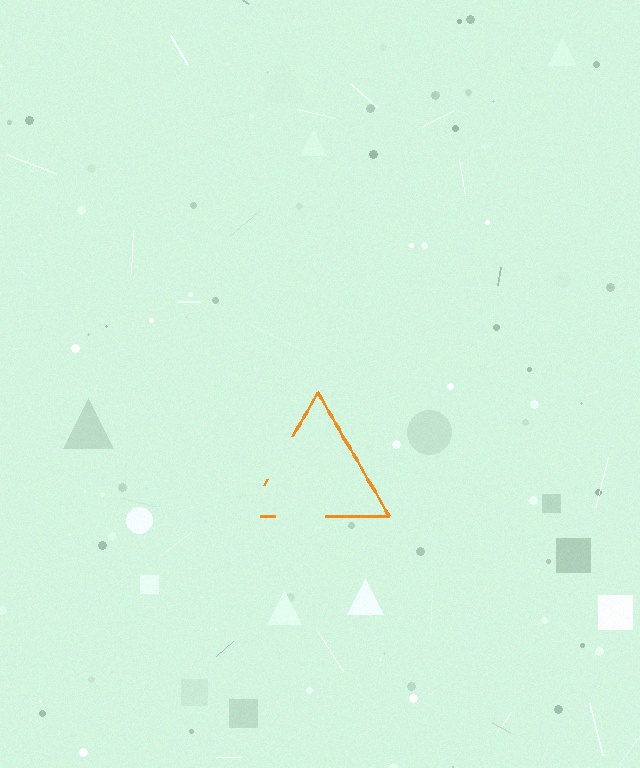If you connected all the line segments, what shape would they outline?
They would outline a triangle.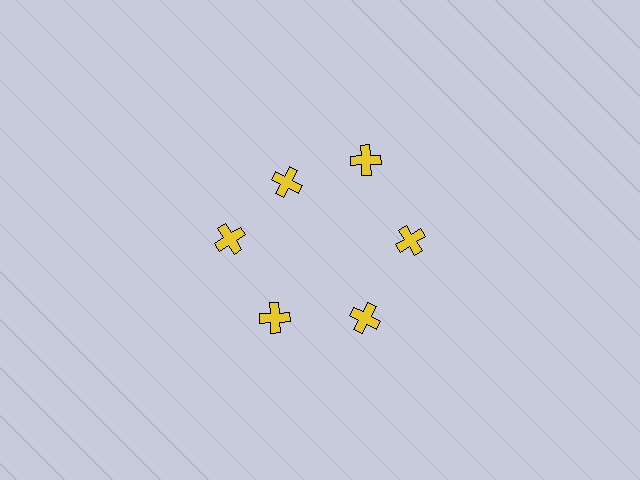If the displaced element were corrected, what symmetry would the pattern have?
It would have 6-fold rotational symmetry — the pattern would map onto itself every 60 degrees.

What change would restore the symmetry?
The symmetry would be restored by moving it outward, back onto the ring so that all 6 crosses sit at equal angles and equal distance from the center.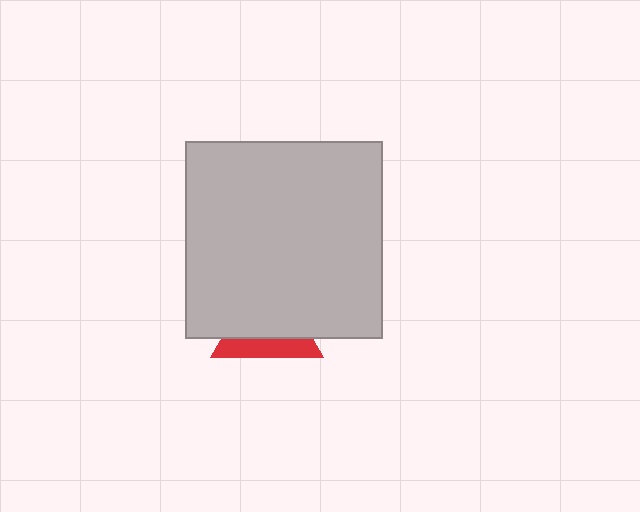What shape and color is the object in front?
The object in front is a light gray square.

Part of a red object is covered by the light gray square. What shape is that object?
It is a triangle.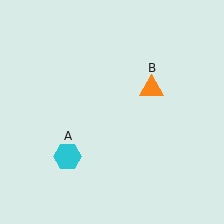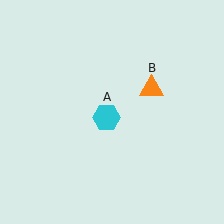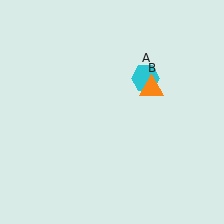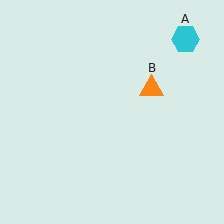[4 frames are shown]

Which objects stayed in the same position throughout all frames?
Orange triangle (object B) remained stationary.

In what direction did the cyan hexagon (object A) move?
The cyan hexagon (object A) moved up and to the right.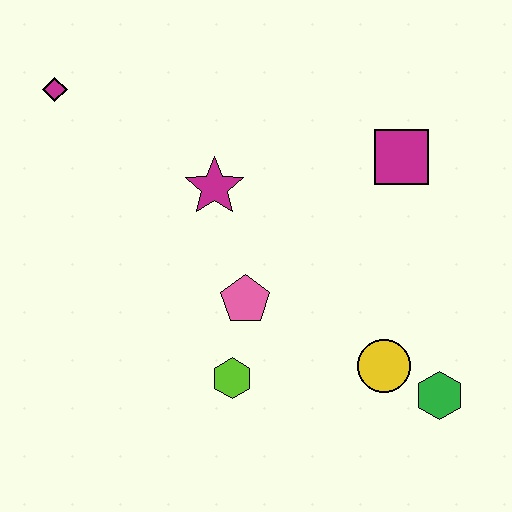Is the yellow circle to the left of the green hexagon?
Yes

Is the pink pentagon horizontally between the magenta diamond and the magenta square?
Yes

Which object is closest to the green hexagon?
The yellow circle is closest to the green hexagon.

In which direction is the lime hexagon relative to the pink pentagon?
The lime hexagon is below the pink pentagon.